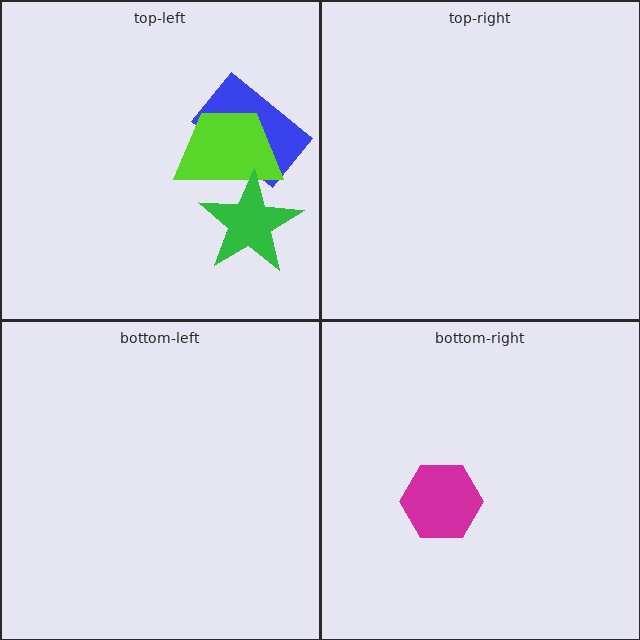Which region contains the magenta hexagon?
The bottom-right region.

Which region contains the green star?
The top-left region.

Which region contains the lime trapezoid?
The top-left region.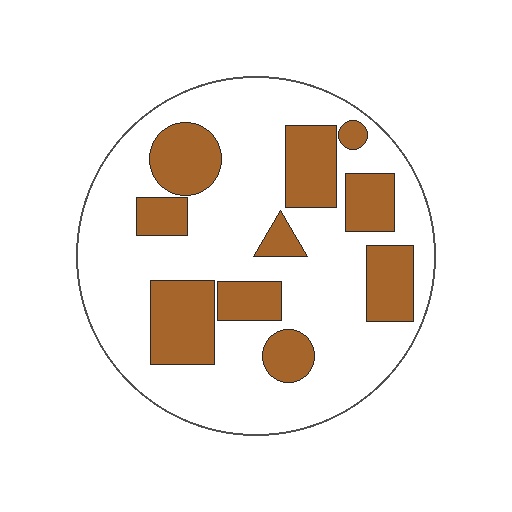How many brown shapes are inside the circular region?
10.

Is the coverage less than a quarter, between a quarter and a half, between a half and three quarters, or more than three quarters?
Between a quarter and a half.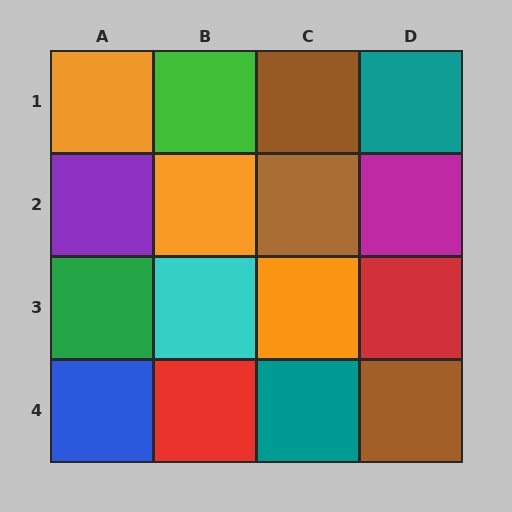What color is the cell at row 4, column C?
Teal.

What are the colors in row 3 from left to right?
Green, cyan, orange, red.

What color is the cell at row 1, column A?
Orange.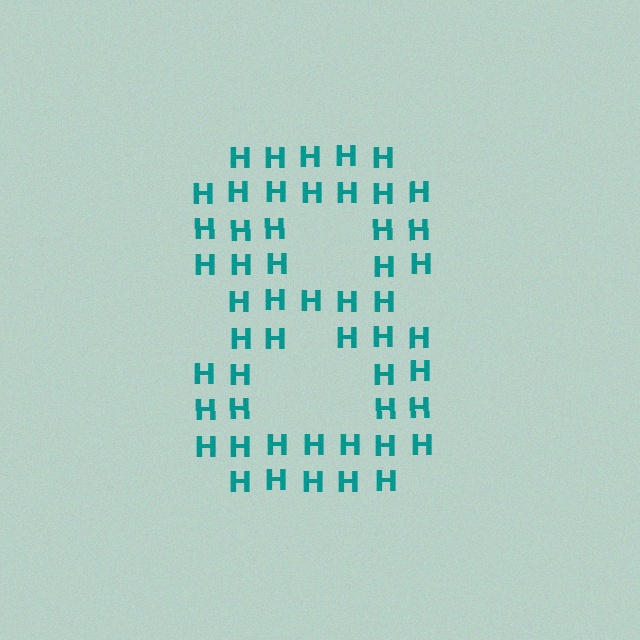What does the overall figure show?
The overall figure shows the digit 8.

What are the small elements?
The small elements are letter H's.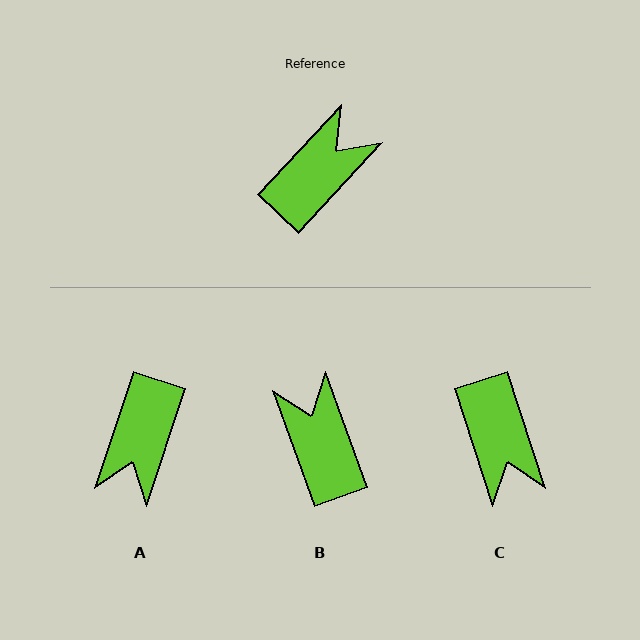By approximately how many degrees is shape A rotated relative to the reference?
Approximately 155 degrees clockwise.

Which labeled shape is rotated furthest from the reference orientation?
A, about 155 degrees away.